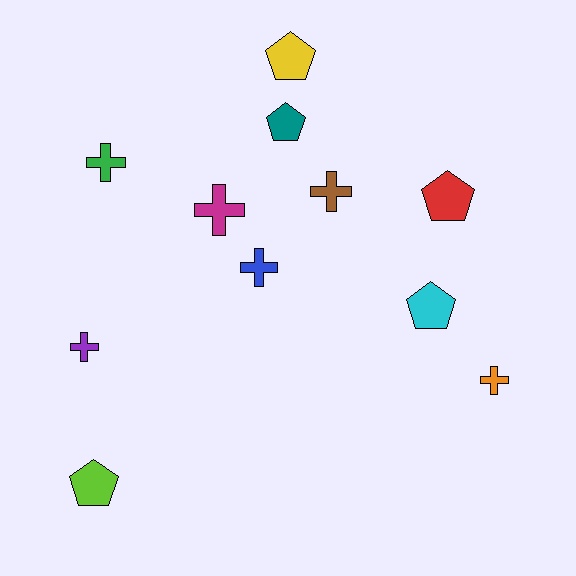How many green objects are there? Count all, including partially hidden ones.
There is 1 green object.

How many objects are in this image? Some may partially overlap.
There are 11 objects.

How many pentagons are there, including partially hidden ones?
There are 5 pentagons.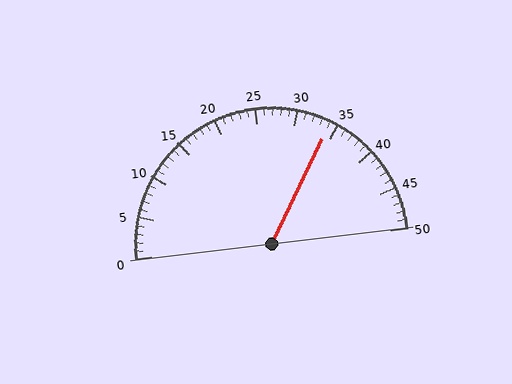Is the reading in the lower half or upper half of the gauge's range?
The reading is in the upper half of the range (0 to 50).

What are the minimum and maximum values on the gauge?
The gauge ranges from 0 to 50.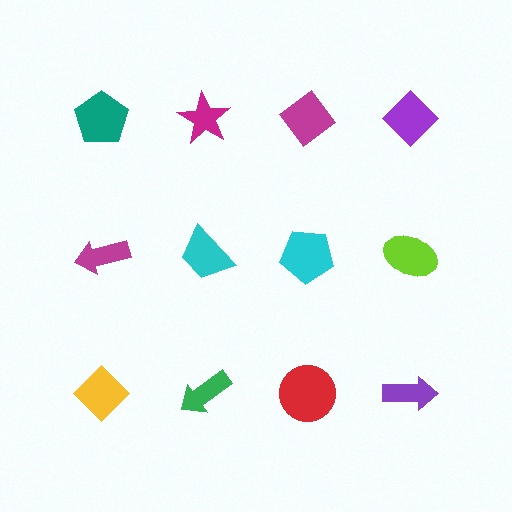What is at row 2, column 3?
A cyan pentagon.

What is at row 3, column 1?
A yellow diamond.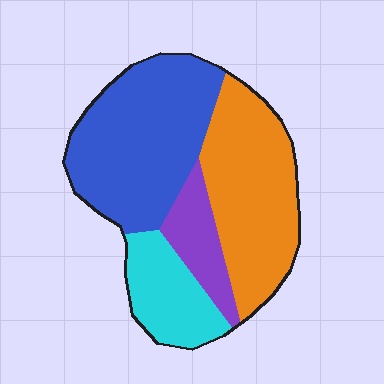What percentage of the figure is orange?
Orange takes up about one third (1/3) of the figure.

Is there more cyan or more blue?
Blue.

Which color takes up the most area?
Blue, at roughly 40%.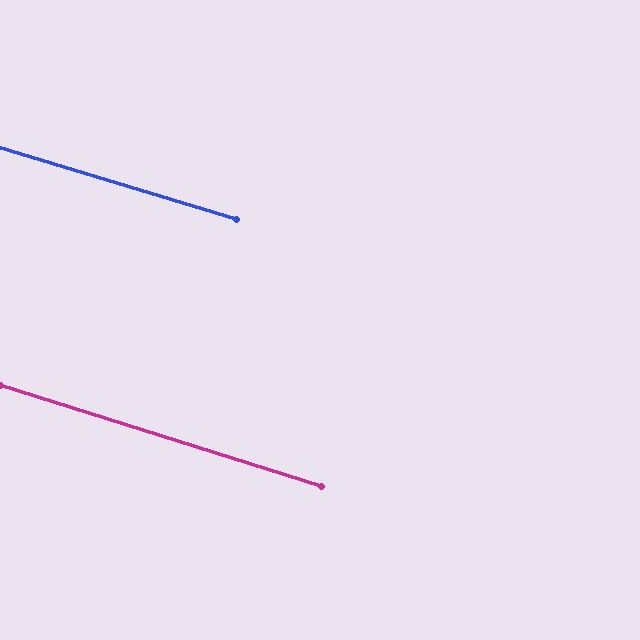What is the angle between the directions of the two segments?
Approximately 1 degree.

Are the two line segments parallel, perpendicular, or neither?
Parallel — their directions differ by only 0.7°.